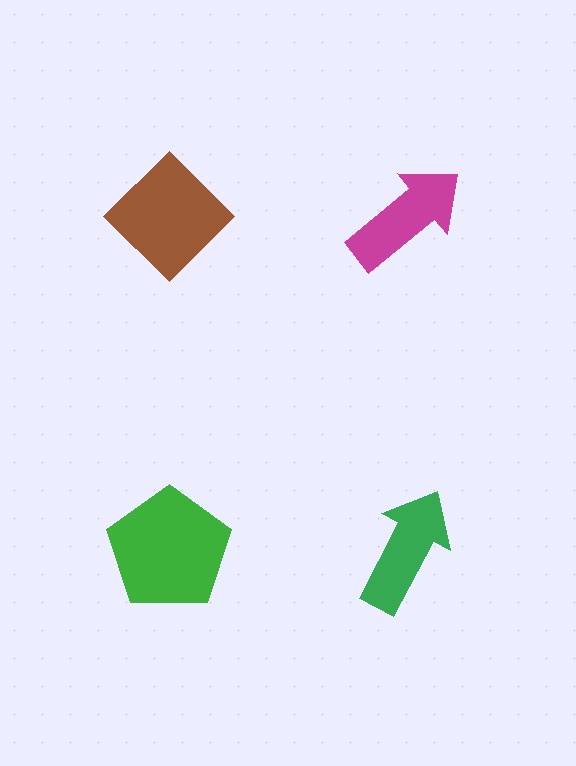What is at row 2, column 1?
A green pentagon.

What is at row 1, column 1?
A brown diamond.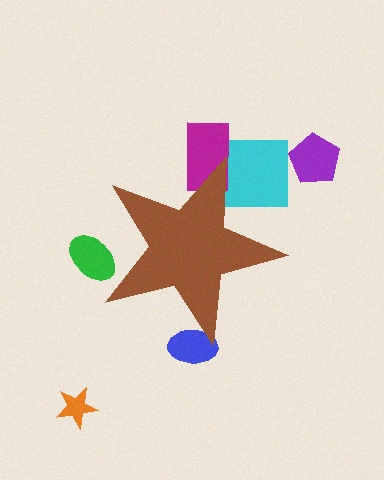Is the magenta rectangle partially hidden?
Yes, the magenta rectangle is partially hidden behind the brown star.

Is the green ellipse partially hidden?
Yes, the green ellipse is partially hidden behind the brown star.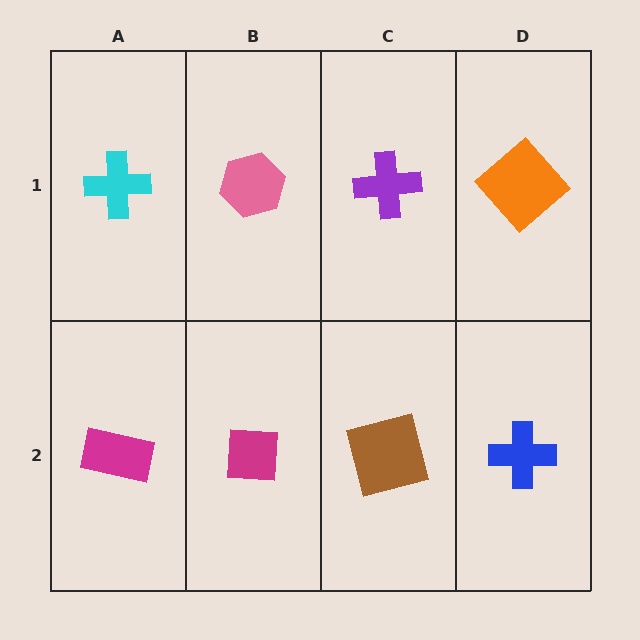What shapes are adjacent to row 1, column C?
A brown square (row 2, column C), a pink hexagon (row 1, column B), an orange diamond (row 1, column D).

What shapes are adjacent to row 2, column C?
A purple cross (row 1, column C), a magenta square (row 2, column B), a blue cross (row 2, column D).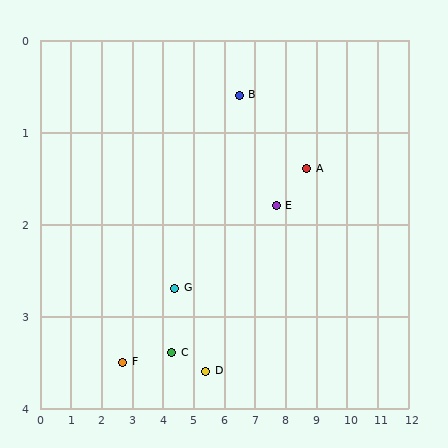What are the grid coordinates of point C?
Point C is at approximately (4.3, 3.4).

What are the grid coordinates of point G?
Point G is at approximately (4.4, 2.7).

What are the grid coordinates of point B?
Point B is at approximately (6.5, 0.6).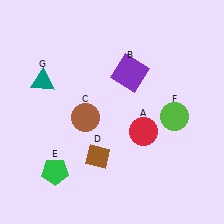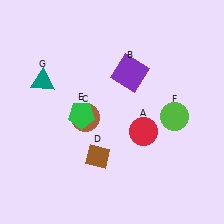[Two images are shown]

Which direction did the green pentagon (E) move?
The green pentagon (E) moved up.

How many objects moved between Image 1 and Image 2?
1 object moved between the two images.